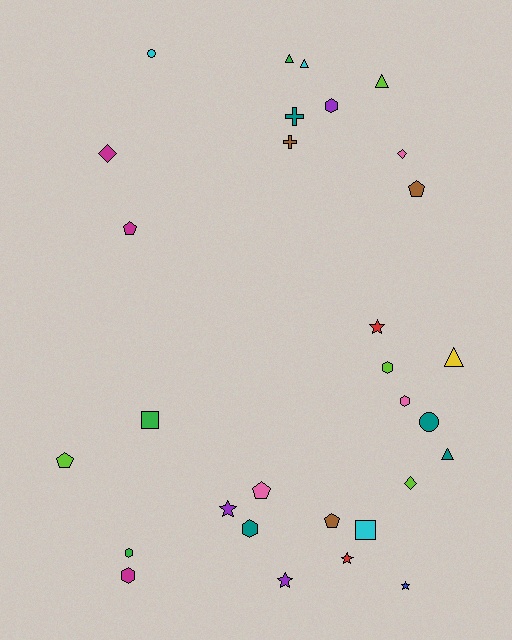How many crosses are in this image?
There are 2 crosses.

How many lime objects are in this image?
There are 4 lime objects.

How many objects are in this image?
There are 30 objects.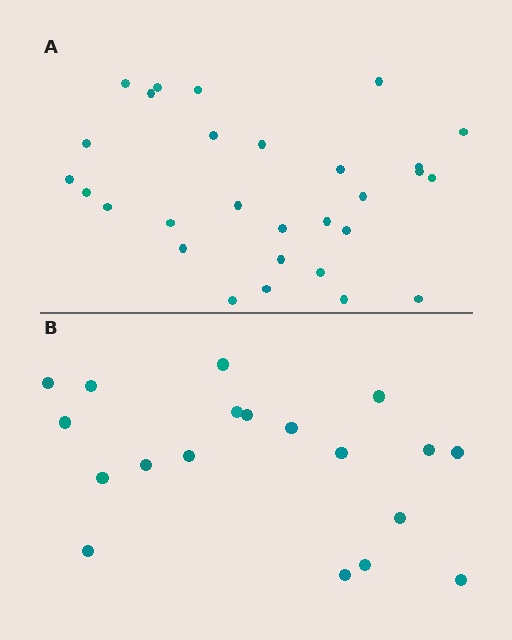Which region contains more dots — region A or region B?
Region A (the top region) has more dots.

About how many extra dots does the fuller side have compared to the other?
Region A has roughly 10 or so more dots than region B.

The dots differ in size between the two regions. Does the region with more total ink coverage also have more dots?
No. Region B has more total ink coverage because its dots are larger, but region A actually contains more individual dots. Total area can be misleading — the number of items is what matters here.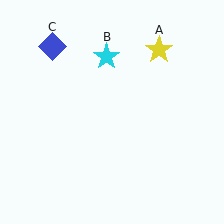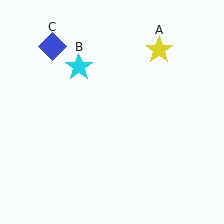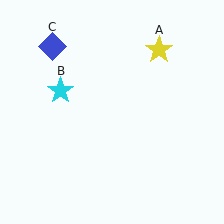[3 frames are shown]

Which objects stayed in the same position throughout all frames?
Yellow star (object A) and blue diamond (object C) remained stationary.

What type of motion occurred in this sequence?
The cyan star (object B) rotated counterclockwise around the center of the scene.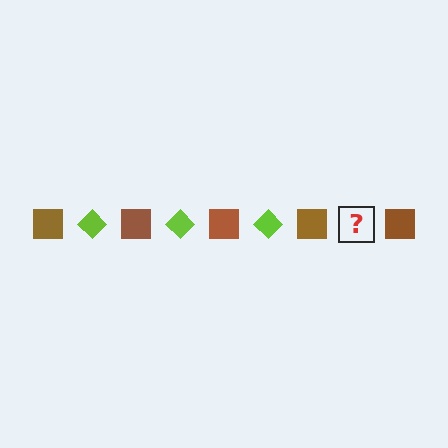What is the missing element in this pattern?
The missing element is a lime diamond.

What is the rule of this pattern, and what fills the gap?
The rule is that the pattern alternates between brown square and lime diamond. The gap should be filled with a lime diamond.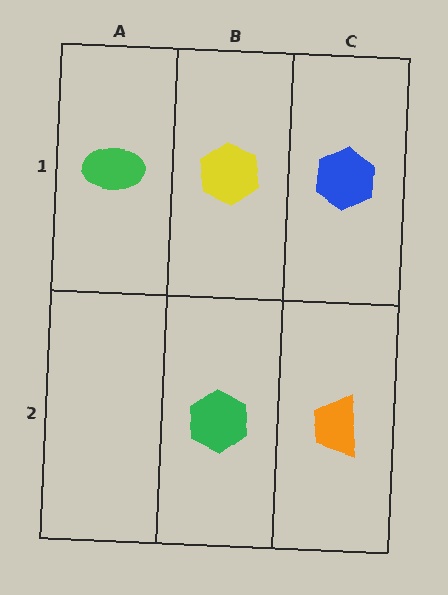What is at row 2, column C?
An orange trapezoid.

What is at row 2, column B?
A green hexagon.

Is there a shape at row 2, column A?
No, that cell is empty.